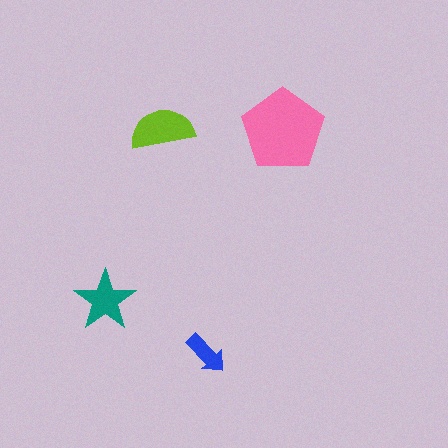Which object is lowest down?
The blue arrow is bottommost.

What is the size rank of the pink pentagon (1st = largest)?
1st.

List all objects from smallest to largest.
The blue arrow, the teal star, the lime semicircle, the pink pentagon.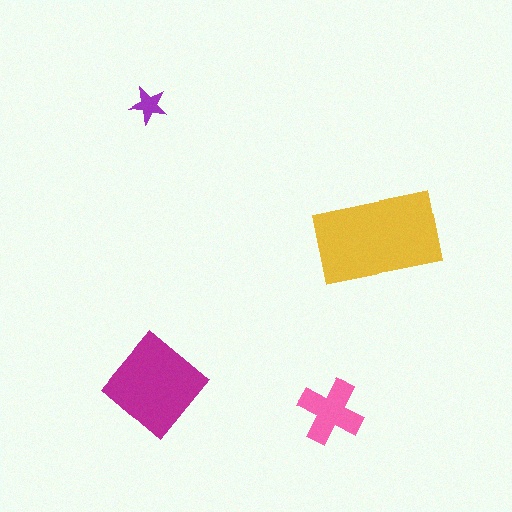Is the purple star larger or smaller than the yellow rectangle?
Smaller.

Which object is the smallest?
The purple star.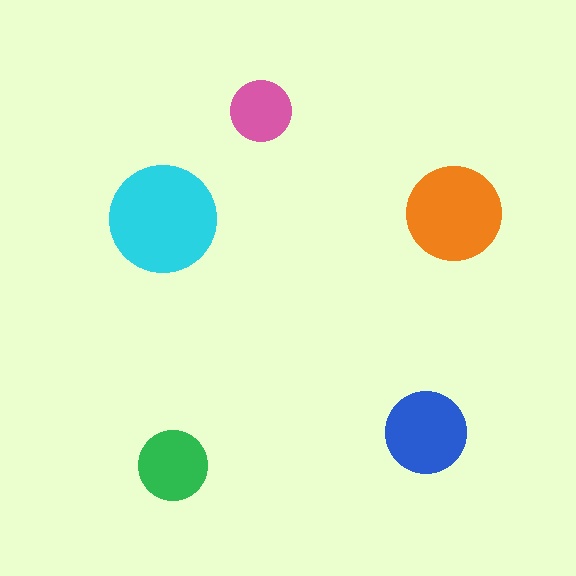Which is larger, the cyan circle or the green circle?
The cyan one.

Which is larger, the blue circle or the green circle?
The blue one.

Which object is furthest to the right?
The orange circle is rightmost.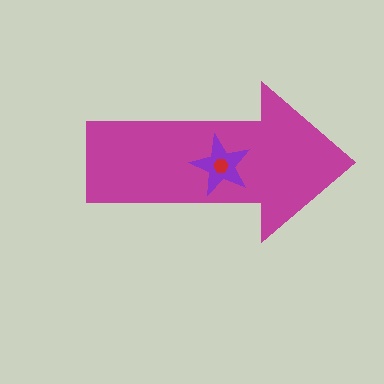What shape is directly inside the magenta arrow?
The purple star.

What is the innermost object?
The red hexagon.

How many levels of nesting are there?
3.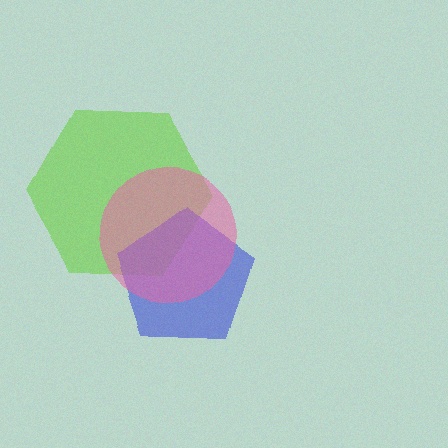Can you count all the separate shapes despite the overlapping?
Yes, there are 3 separate shapes.